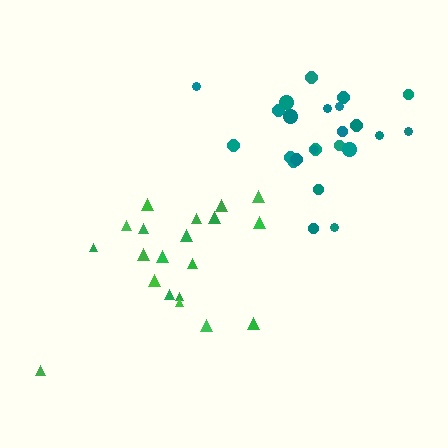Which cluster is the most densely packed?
Green.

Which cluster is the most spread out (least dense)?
Teal.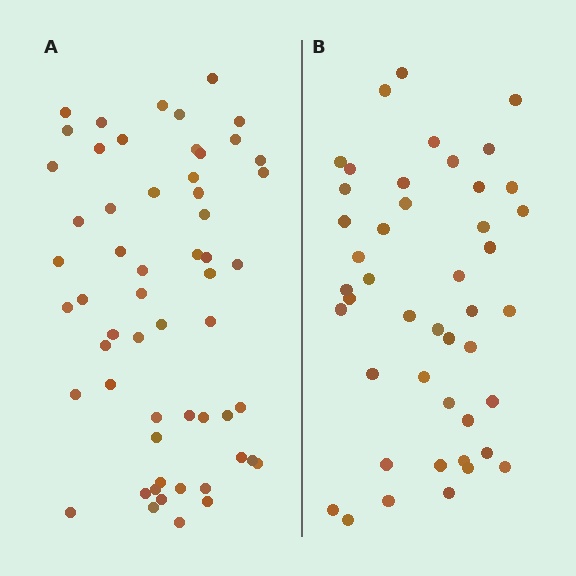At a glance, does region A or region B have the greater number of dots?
Region A (the left region) has more dots.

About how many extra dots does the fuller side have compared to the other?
Region A has roughly 12 or so more dots than region B.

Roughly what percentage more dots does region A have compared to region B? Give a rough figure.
About 25% more.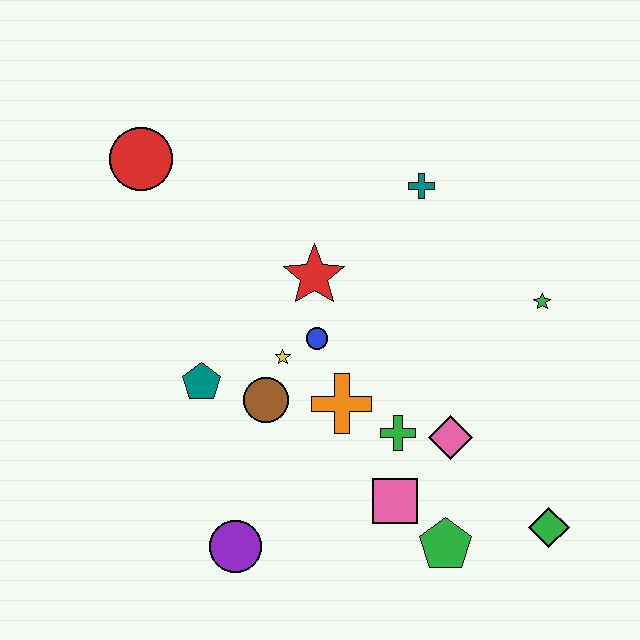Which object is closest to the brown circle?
The yellow star is closest to the brown circle.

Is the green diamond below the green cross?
Yes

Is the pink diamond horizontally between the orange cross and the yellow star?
No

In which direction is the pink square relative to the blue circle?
The pink square is below the blue circle.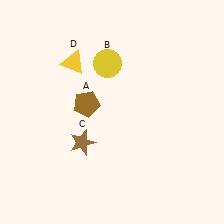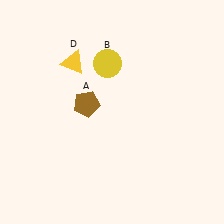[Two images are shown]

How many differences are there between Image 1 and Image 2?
There is 1 difference between the two images.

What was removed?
The brown star (C) was removed in Image 2.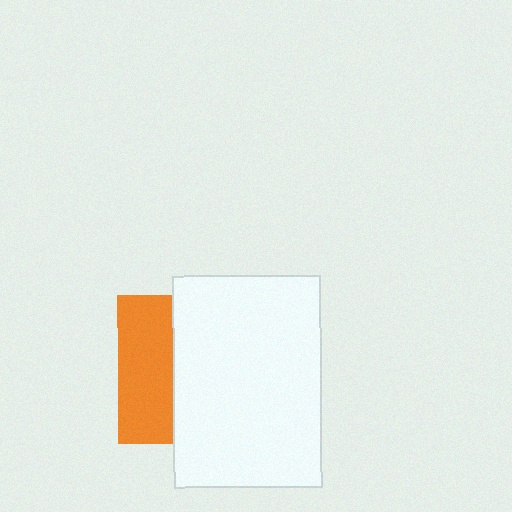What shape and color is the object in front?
The object in front is a white rectangle.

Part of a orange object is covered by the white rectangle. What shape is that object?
It is a square.